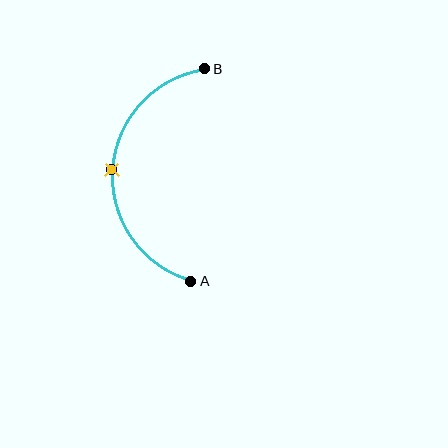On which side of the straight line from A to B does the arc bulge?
The arc bulges to the left of the straight line connecting A and B.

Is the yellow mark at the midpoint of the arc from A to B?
Yes. The yellow mark lies on the arc at equal arc-length from both A and B — it is the arc midpoint.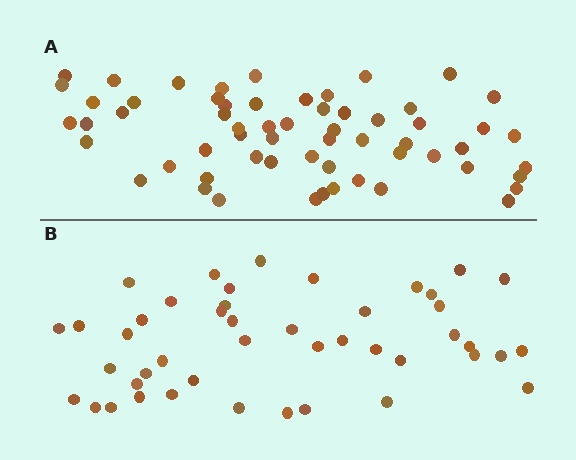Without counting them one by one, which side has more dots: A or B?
Region A (the top region) has more dots.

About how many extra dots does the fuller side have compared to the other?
Region A has approximately 15 more dots than region B.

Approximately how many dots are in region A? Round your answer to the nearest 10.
About 60 dots.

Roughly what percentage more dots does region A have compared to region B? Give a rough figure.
About 35% more.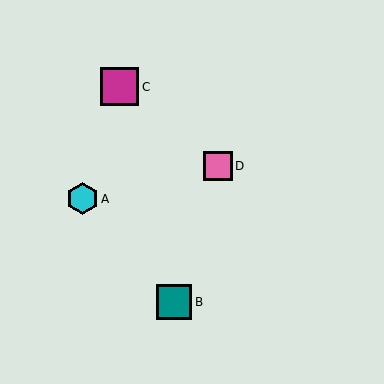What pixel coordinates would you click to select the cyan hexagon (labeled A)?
Click at (82, 199) to select the cyan hexagon A.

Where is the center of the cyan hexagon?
The center of the cyan hexagon is at (82, 199).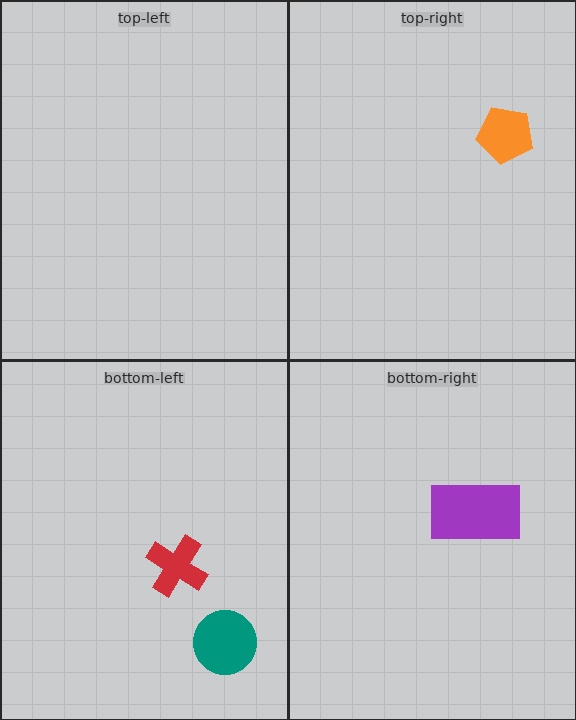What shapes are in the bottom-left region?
The red cross, the teal circle.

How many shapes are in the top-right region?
1.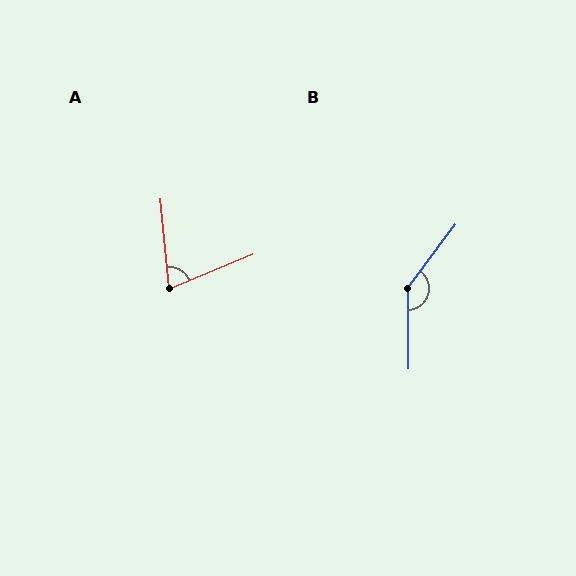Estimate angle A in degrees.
Approximately 73 degrees.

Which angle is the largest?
B, at approximately 143 degrees.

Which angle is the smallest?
A, at approximately 73 degrees.